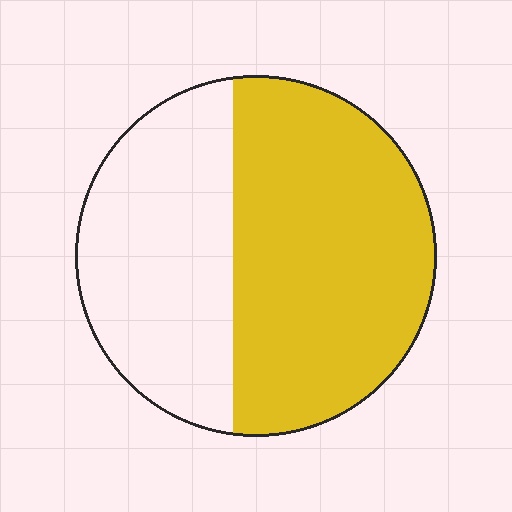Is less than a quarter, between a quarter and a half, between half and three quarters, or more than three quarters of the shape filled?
Between half and three quarters.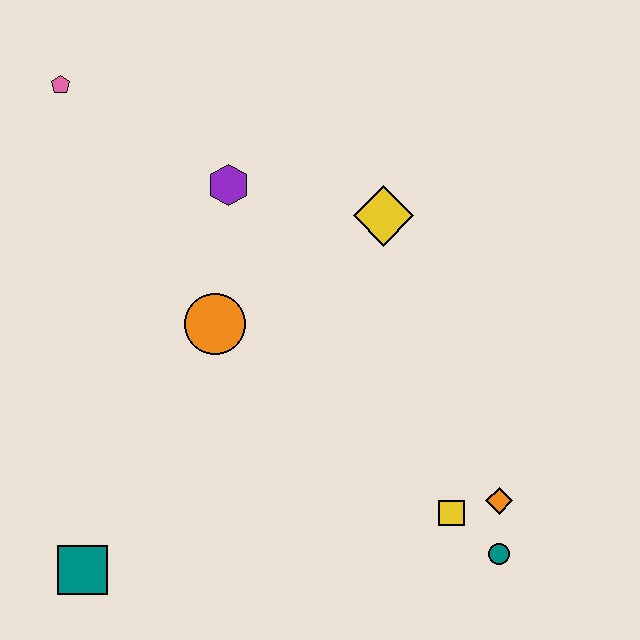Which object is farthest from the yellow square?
The pink pentagon is farthest from the yellow square.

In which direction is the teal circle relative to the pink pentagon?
The teal circle is below the pink pentagon.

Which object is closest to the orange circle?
The purple hexagon is closest to the orange circle.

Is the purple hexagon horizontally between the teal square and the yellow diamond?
Yes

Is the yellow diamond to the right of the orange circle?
Yes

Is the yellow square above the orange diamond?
No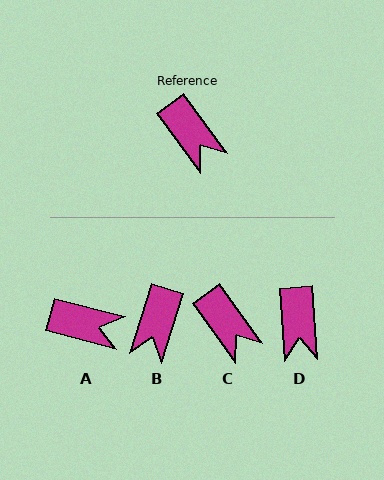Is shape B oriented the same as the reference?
No, it is off by about 53 degrees.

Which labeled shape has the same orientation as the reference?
C.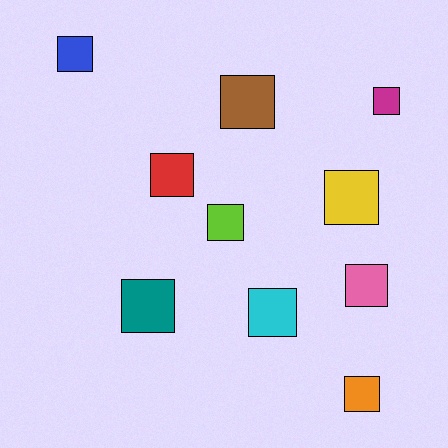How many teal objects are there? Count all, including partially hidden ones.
There is 1 teal object.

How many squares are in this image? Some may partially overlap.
There are 10 squares.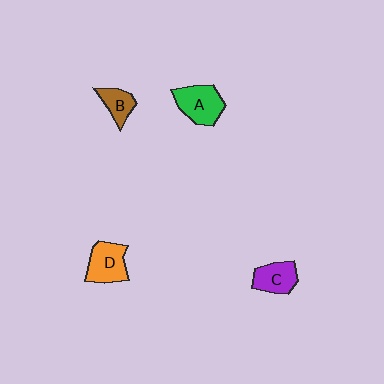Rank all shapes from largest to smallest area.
From largest to smallest: A (green), D (orange), C (purple), B (brown).